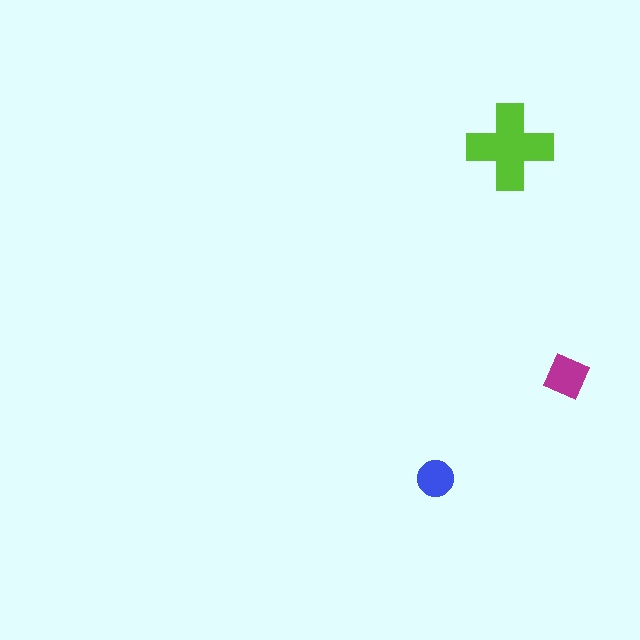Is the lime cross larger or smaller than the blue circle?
Larger.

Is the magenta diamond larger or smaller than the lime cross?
Smaller.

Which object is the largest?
The lime cross.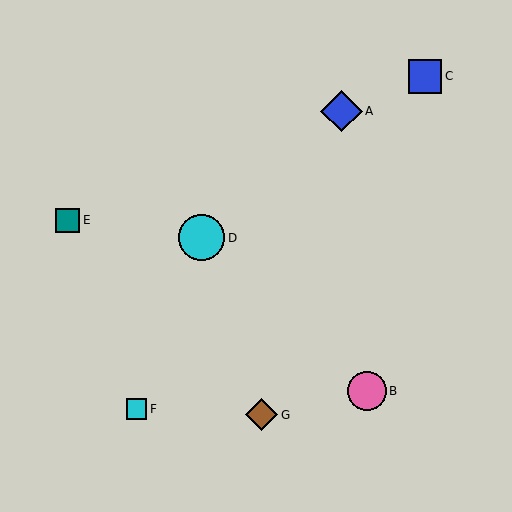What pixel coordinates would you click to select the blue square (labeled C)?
Click at (425, 76) to select the blue square C.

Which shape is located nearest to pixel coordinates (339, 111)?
The blue diamond (labeled A) at (341, 111) is nearest to that location.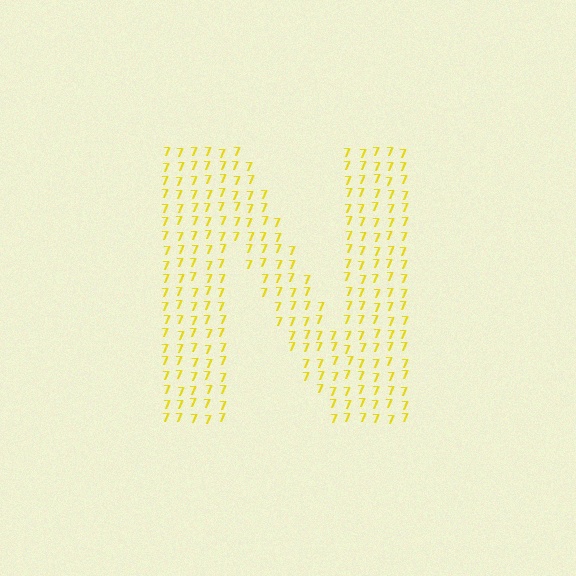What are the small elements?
The small elements are digit 7's.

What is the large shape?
The large shape is the letter N.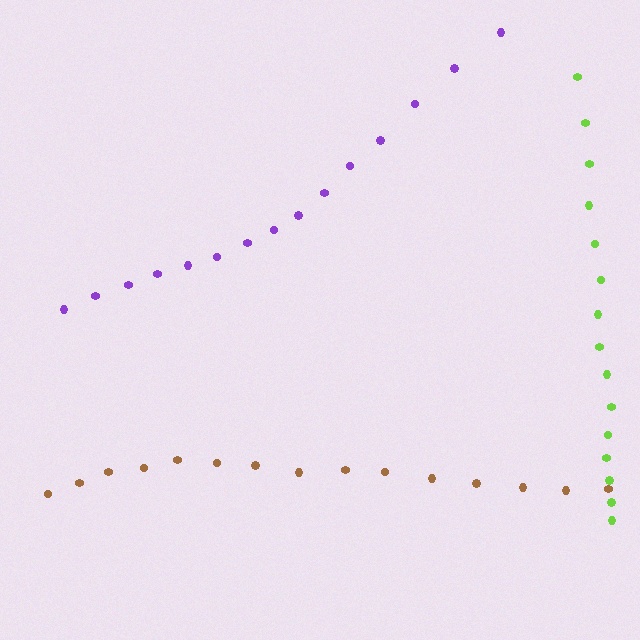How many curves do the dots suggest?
There are 3 distinct paths.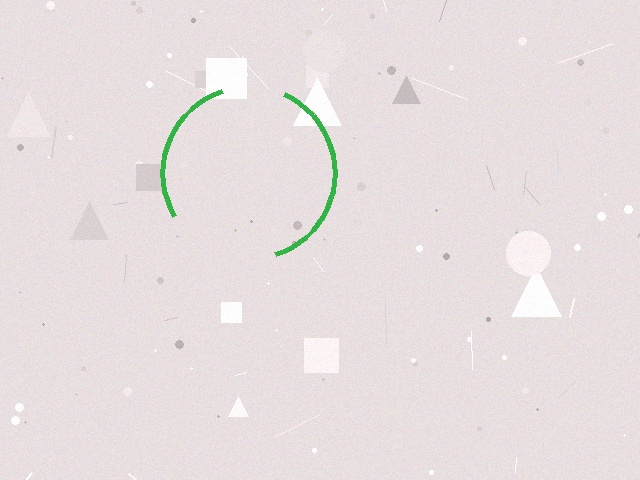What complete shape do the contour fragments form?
The contour fragments form a circle.